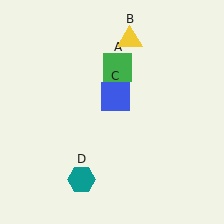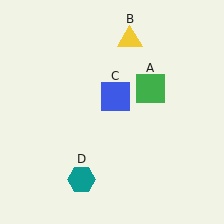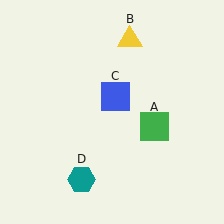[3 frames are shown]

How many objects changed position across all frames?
1 object changed position: green square (object A).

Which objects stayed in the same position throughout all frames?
Yellow triangle (object B) and blue square (object C) and teal hexagon (object D) remained stationary.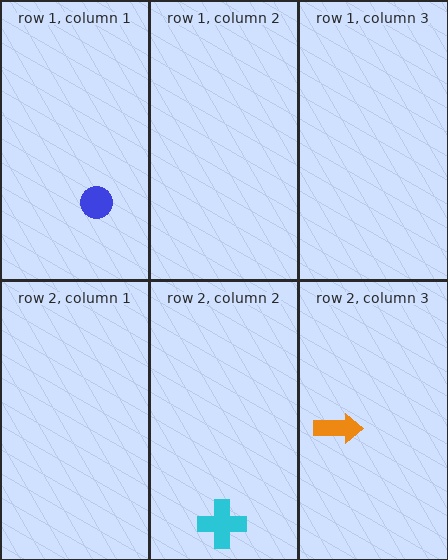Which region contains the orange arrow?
The row 2, column 3 region.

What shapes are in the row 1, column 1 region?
The blue circle.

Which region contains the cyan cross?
The row 2, column 2 region.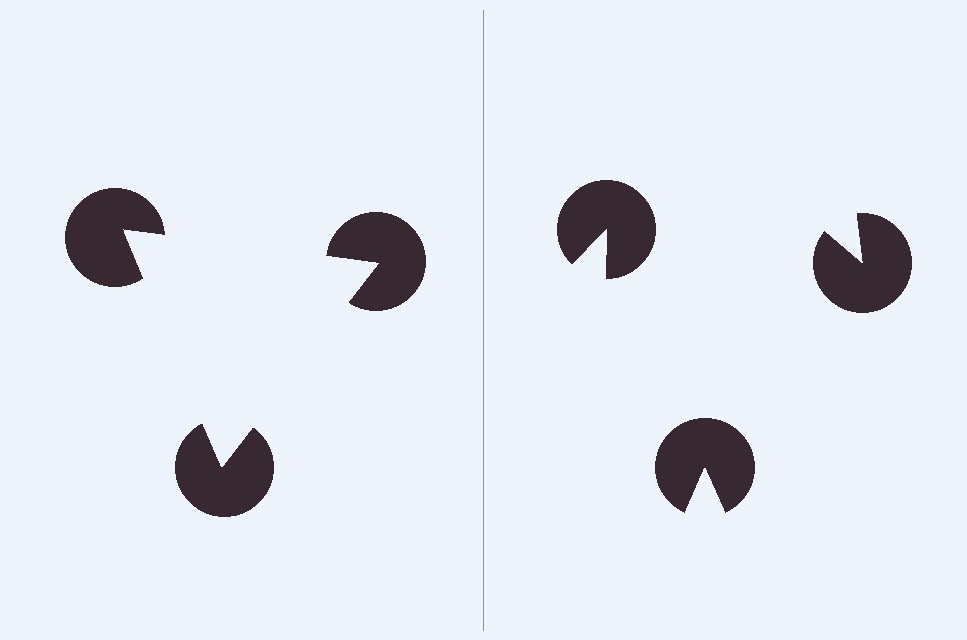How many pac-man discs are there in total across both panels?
6 — 3 on each side.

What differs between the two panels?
The pac-man discs are positioned identically on both sides; only the wedge orientations differ. On the left they align to a triangle; on the right they are misaligned.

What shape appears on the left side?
An illusory triangle.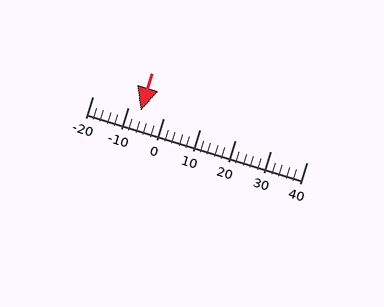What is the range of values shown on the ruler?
The ruler shows values from -20 to 40.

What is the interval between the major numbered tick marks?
The major tick marks are spaced 10 units apart.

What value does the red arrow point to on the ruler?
The red arrow points to approximately -6.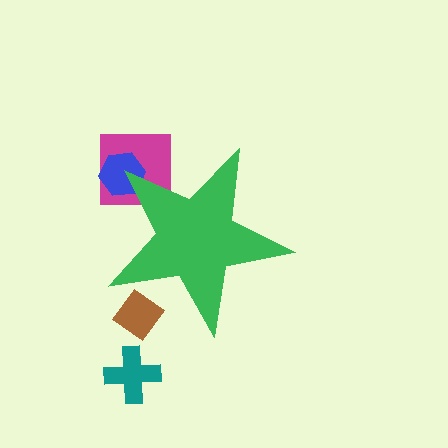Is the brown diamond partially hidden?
Yes, the brown diamond is partially hidden behind the green star.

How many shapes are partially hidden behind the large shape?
3 shapes are partially hidden.